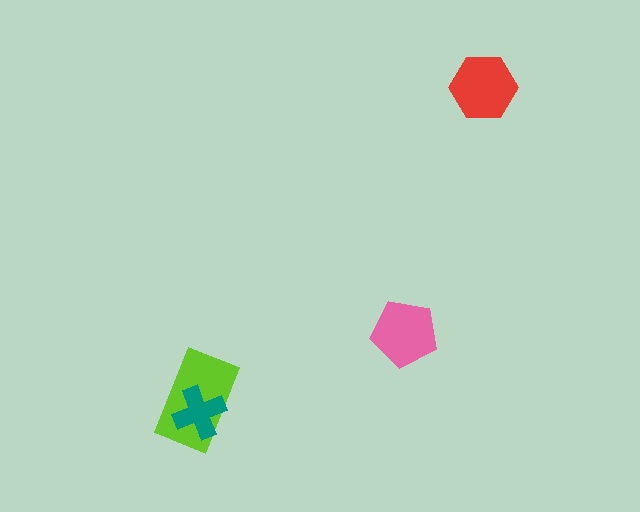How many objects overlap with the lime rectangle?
1 object overlaps with the lime rectangle.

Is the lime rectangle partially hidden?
Yes, it is partially covered by another shape.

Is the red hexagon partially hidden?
No, no other shape covers it.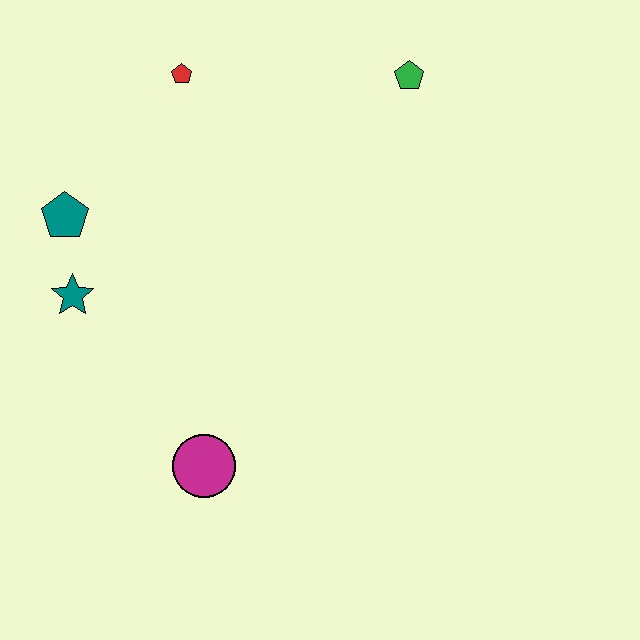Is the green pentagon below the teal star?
No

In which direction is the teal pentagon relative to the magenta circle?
The teal pentagon is above the magenta circle.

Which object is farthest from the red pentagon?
The magenta circle is farthest from the red pentagon.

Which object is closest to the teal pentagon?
The teal star is closest to the teal pentagon.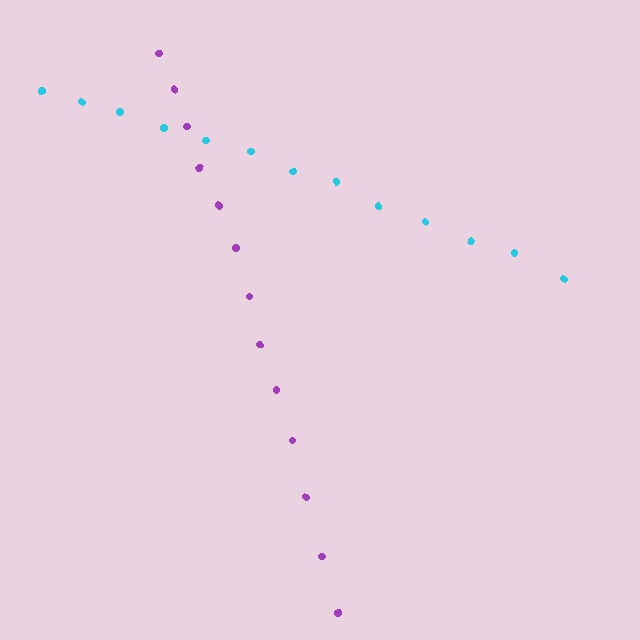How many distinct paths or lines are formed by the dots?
There are 2 distinct paths.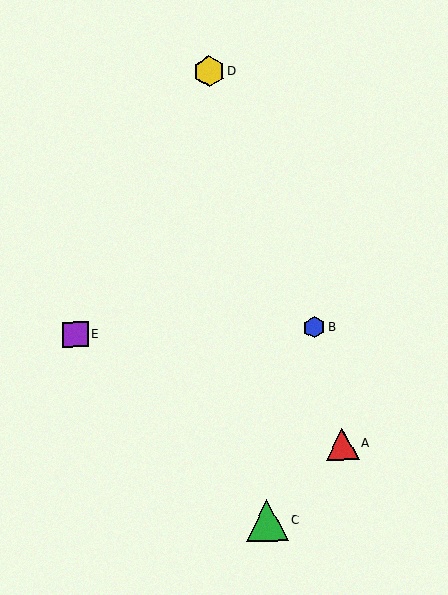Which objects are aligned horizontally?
Objects B, E are aligned horizontally.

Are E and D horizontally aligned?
No, E is at y≈334 and D is at y≈71.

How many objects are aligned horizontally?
2 objects (B, E) are aligned horizontally.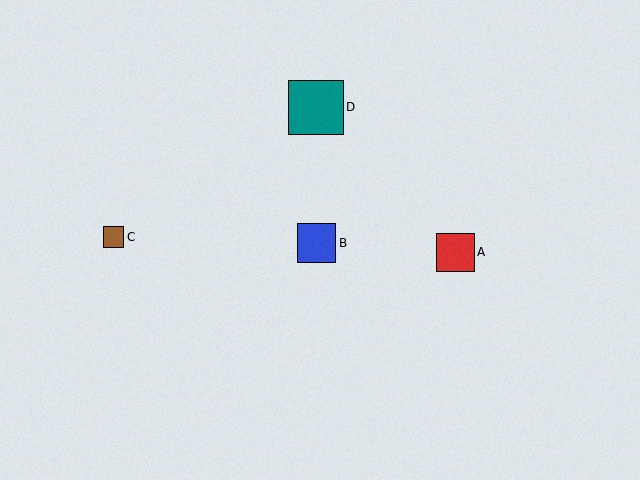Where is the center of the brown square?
The center of the brown square is at (114, 237).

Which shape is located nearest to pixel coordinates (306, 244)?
The blue square (labeled B) at (317, 243) is nearest to that location.